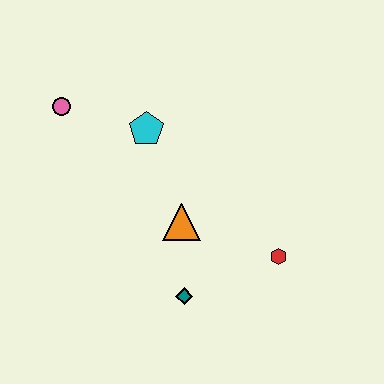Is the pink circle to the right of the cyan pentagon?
No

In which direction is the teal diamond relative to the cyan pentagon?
The teal diamond is below the cyan pentagon.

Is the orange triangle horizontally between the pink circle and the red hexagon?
Yes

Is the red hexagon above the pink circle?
No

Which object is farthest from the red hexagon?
The pink circle is farthest from the red hexagon.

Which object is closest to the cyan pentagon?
The pink circle is closest to the cyan pentagon.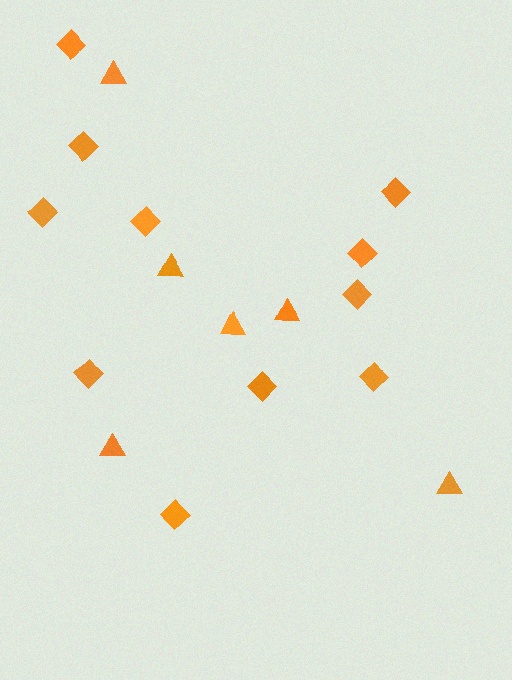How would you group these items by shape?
There are 2 groups: one group of triangles (6) and one group of diamonds (11).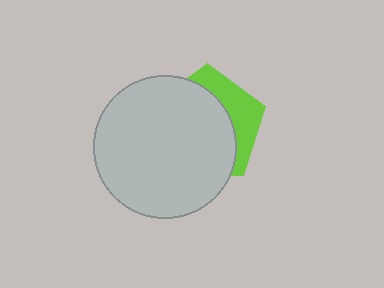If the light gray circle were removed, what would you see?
You would see the complete lime pentagon.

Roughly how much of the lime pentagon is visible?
A small part of it is visible (roughly 31%).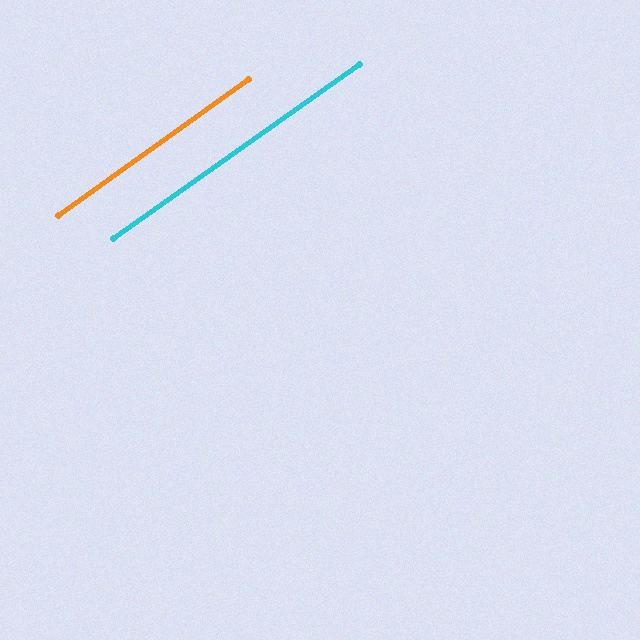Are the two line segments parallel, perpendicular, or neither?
Parallel — their directions differ by only 0.1°.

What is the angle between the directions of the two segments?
Approximately 0 degrees.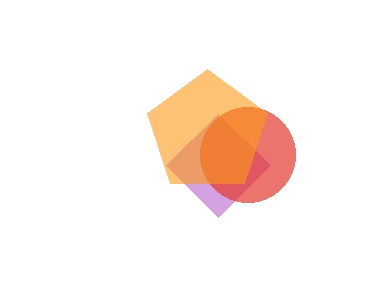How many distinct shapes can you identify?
There are 3 distinct shapes: a purple diamond, a red circle, an orange pentagon.